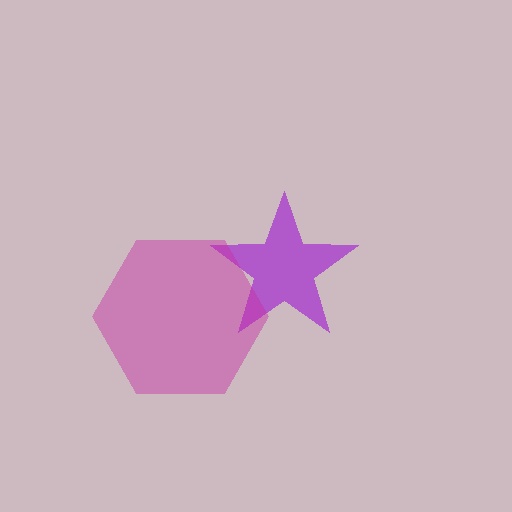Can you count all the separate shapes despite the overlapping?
Yes, there are 2 separate shapes.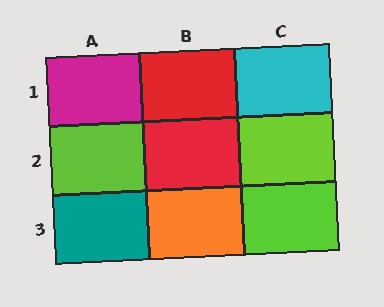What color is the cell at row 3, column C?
Lime.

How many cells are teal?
1 cell is teal.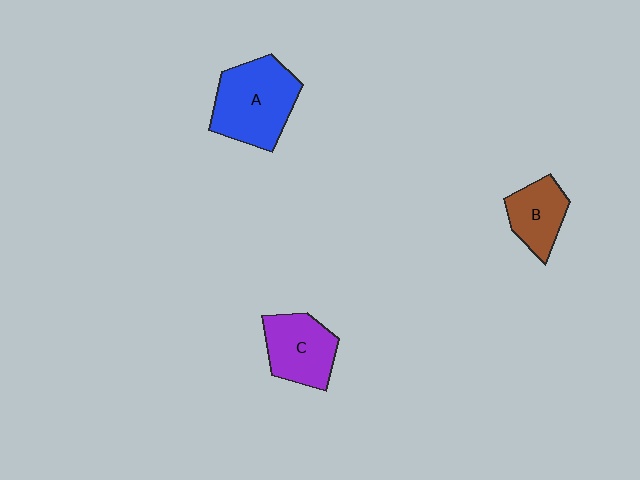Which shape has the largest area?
Shape A (blue).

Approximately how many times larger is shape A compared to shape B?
Approximately 1.8 times.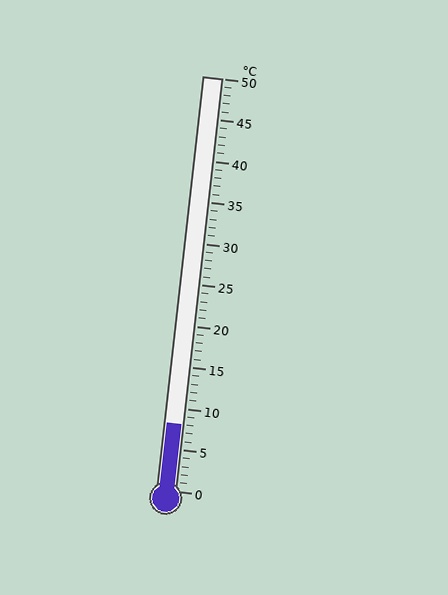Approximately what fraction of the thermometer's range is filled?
The thermometer is filled to approximately 15% of its range.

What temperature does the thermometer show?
The thermometer shows approximately 8°C.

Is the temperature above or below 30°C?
The temperature is below 30°C.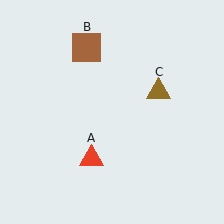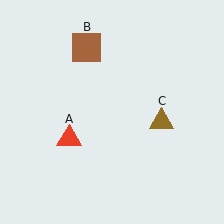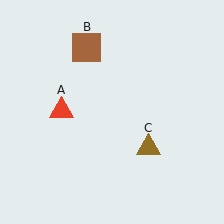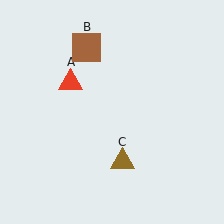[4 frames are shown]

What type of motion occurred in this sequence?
The red triangle (object A), brown triangle (object C) rotated clockwise around the center of the scene.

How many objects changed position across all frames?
2 objects changed position: red triangle (object A), brown triangle (object C).